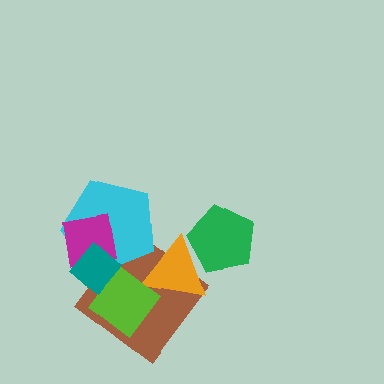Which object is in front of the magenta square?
The teal diamond is in front of the magenta square.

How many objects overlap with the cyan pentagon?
3 objects overlap with the cyan pentagon.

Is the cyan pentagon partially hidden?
Yes, it is partially covered by another shape.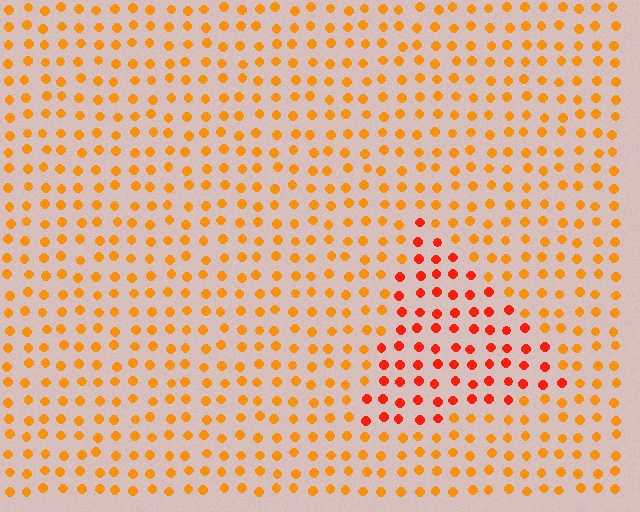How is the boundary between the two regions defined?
The boundary is defined purely by a slight shift in hue (about 30 degrees). Spacing, size, and orientation are identical on both sides.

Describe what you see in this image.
The image is filled with small orange elements in a uniform arrangement. A triangle-shaped region is visible where the elements are tinted to a slightly different hue, forming a subtle color boundary.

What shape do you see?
I see a triangle.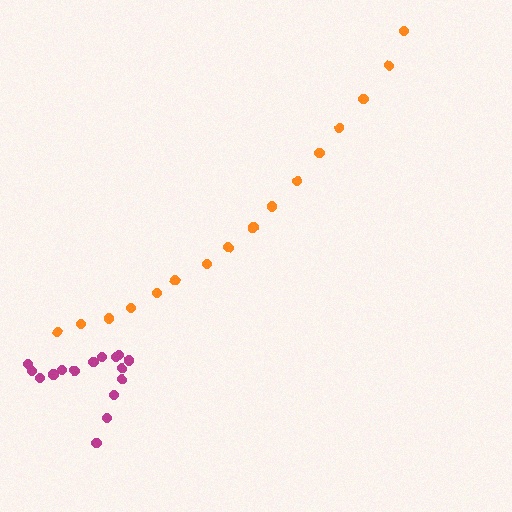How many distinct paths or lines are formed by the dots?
There are 2 distinct paths.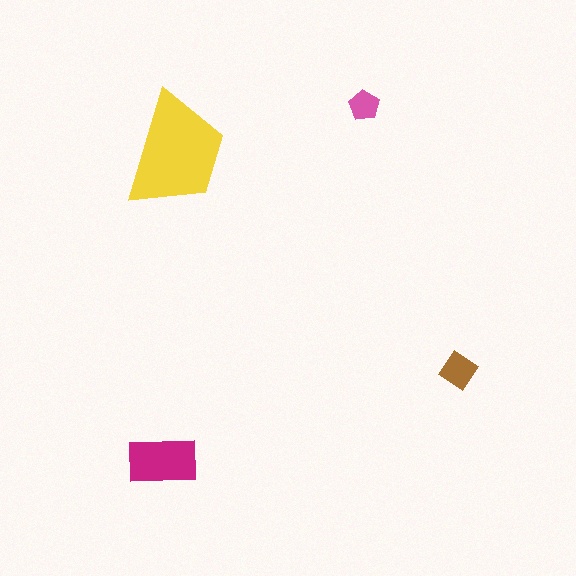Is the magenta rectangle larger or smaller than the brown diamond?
Larger.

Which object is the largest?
The yellow trapezoid.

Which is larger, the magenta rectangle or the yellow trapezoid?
The yellow trapezoid.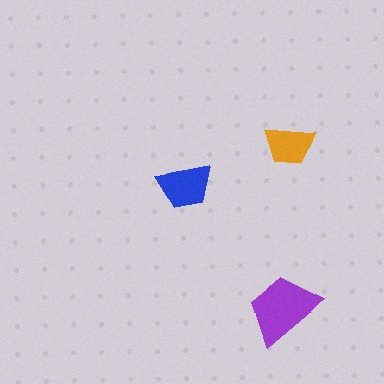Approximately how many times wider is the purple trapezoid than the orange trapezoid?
About 1.5 times wider.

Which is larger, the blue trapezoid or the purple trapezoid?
The purple one.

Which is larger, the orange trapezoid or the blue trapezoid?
The blue one.